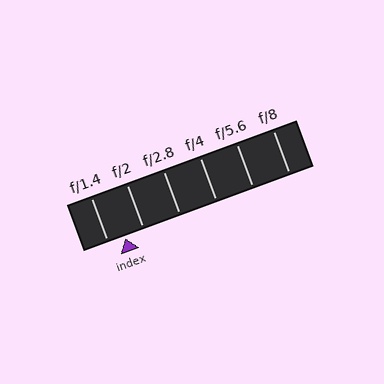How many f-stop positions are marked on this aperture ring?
There are 6 f-stop positions marked.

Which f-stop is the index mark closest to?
The index mark is closest to f/1.4.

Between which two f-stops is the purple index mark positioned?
The index mark is between f/1.4 and f/2.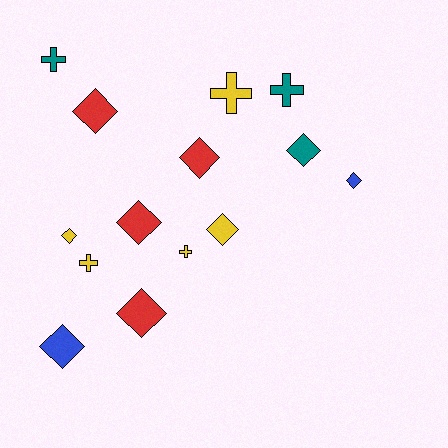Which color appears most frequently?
Yellow, with 5 objects.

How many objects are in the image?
There are 14 objects.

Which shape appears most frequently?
Diamond, with 9 objects.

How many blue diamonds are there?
There are 2 blue diamonds.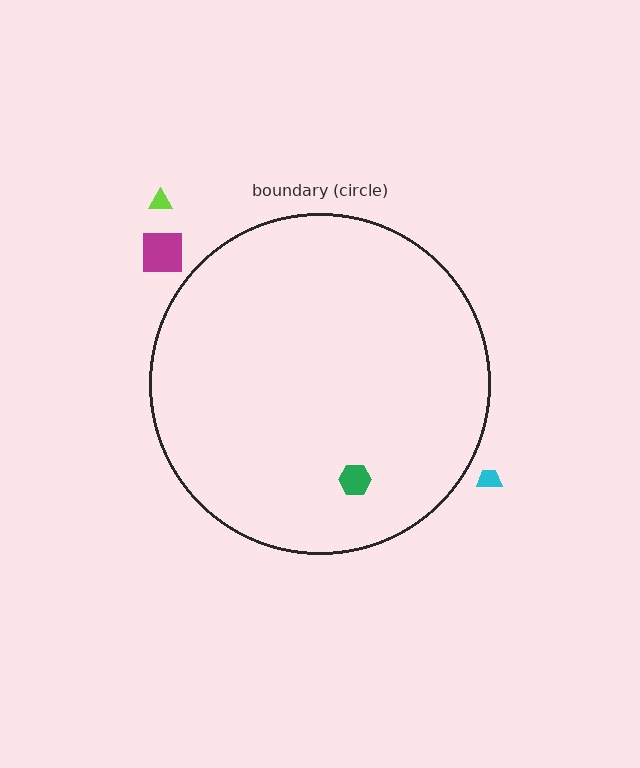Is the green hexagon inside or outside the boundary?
Inside.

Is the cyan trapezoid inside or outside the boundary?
Outside.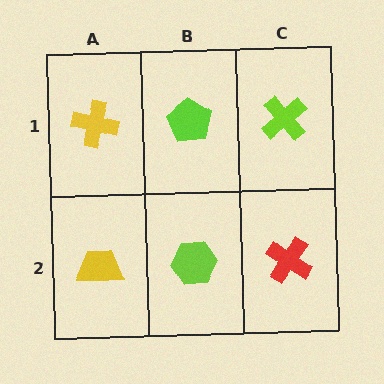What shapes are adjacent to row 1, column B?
A lime hexagon (row 2, column B), a yellow cross (row 1, column A), a lime cross (row 1, column C).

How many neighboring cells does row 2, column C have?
2.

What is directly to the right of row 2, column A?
A lime hexagon.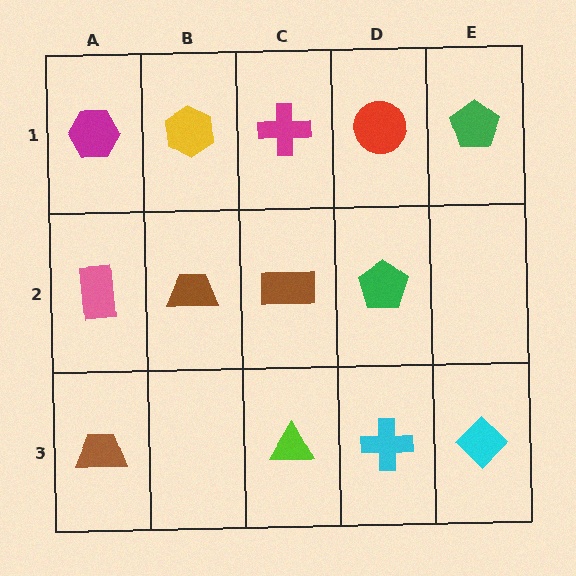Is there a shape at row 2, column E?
No, that cell is empty.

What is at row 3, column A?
A brown trapezoid.